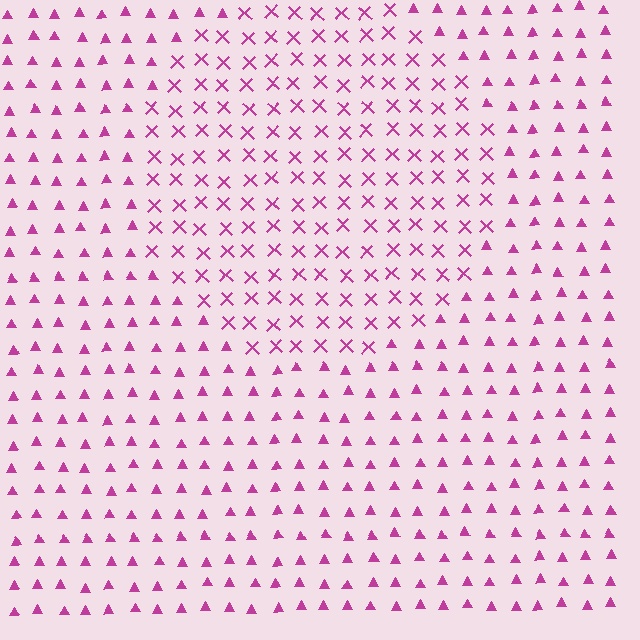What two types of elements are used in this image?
The image uses X marks inside the circle region and triangles outside it.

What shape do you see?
I see a circle.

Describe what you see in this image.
The image is filled with small magenta elements arranged in a uniform grid. A circle-shaped region contains X marks, while the surrounding area contains triangles. The boundary is defined purely by the change in element shape.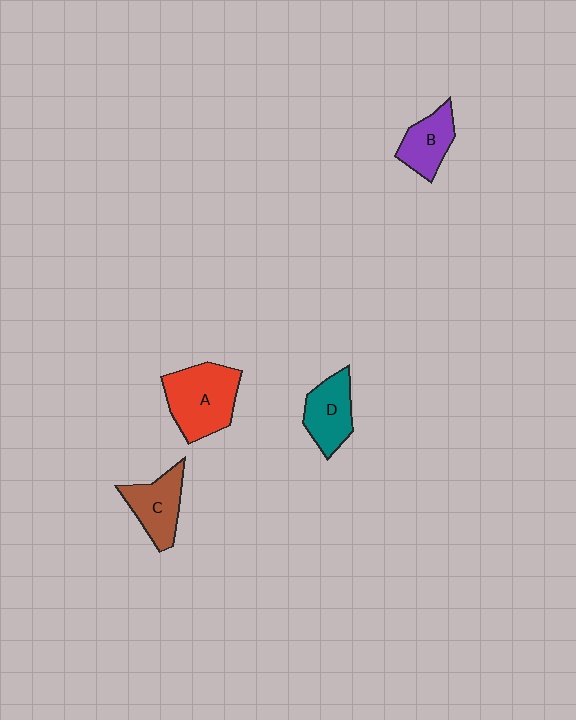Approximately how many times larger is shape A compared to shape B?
Approximately 1.6 times.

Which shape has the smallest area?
Shape B (purple).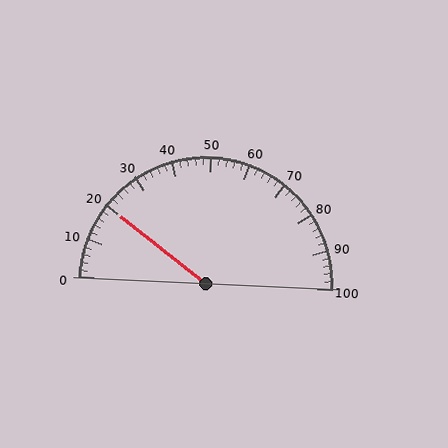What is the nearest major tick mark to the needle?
The nearest major tick mark is 20.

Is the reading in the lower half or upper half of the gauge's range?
The reading is in the lower half of the range (0 to 100).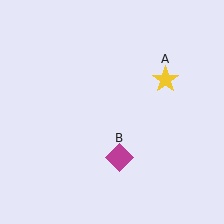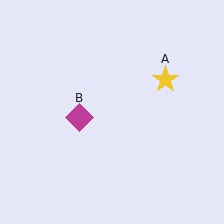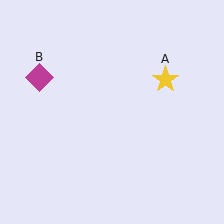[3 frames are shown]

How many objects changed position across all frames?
1 object changed position: magenta diamond (object B).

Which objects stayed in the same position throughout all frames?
Yellow star (object A) remained stationary.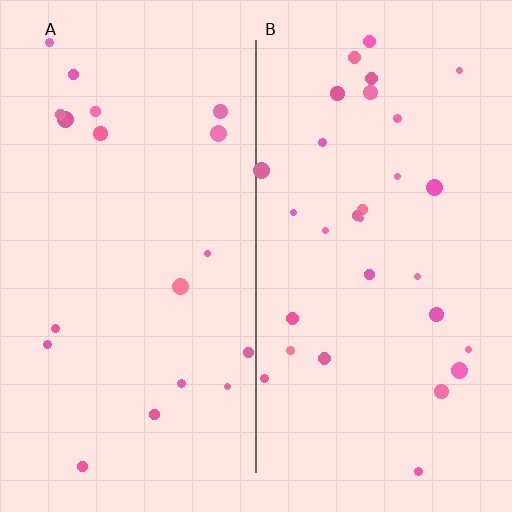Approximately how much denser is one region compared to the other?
Approximately 1.6× — region B over region A.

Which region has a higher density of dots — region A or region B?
B (the right).